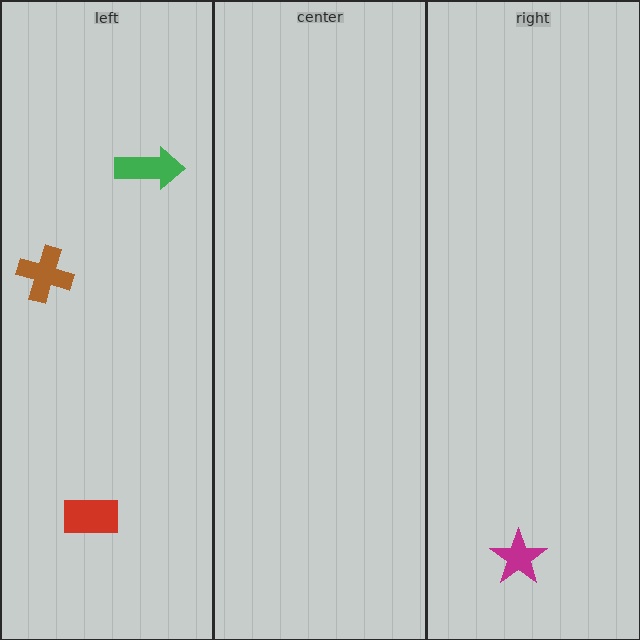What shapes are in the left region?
The brown cross, the green arrow, the red rectangle.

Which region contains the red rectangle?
The left region.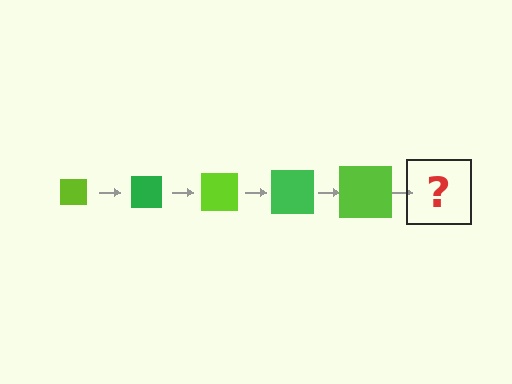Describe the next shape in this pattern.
It should be a green square, larger than the previous one.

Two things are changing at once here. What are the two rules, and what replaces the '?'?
The two rules are that the square grows larger each step and the color cycles through lime and green. The '?' should be a green square, larger than the previous one.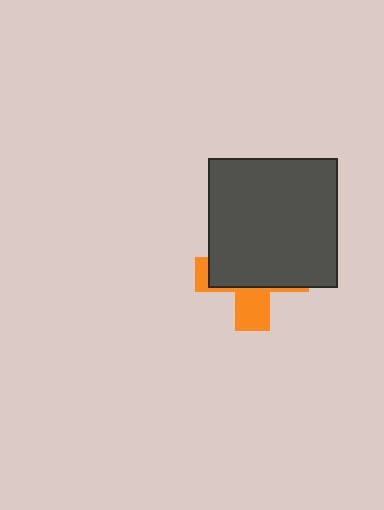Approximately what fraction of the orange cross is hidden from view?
Roughly 67% of the orange cross is hidden behind the dark gray square.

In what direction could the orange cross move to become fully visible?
The orange cross could move down. That would shift it out from behind the dark gray square entirely.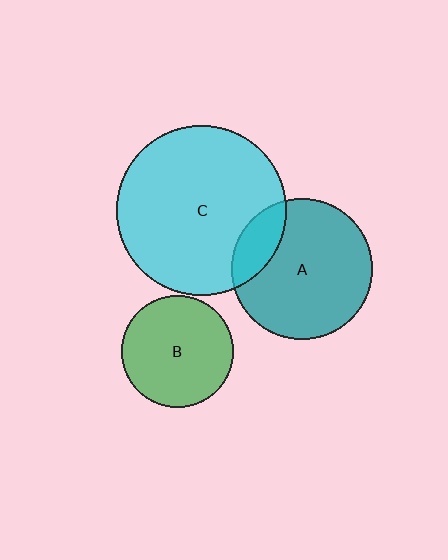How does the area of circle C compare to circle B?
Approximately 2.3 times.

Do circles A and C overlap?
Yes.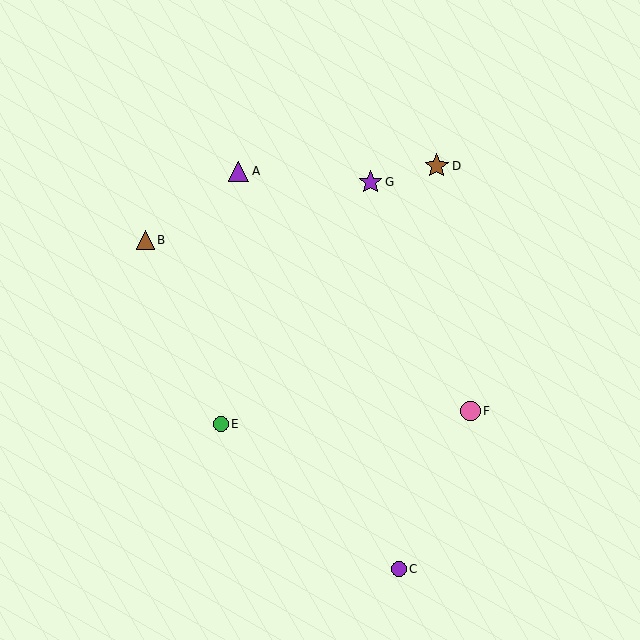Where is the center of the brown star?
The center of the brown star is at (437, 166).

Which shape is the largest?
The brown star (labeled D) is the largest.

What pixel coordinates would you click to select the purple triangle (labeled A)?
Click at (239, 171) to select the purple triangle A.